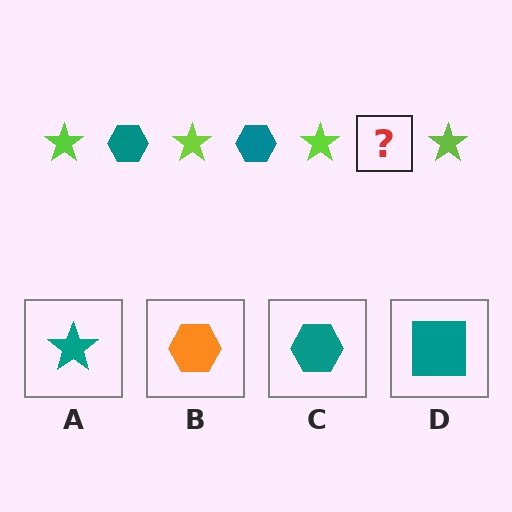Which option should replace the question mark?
Option C.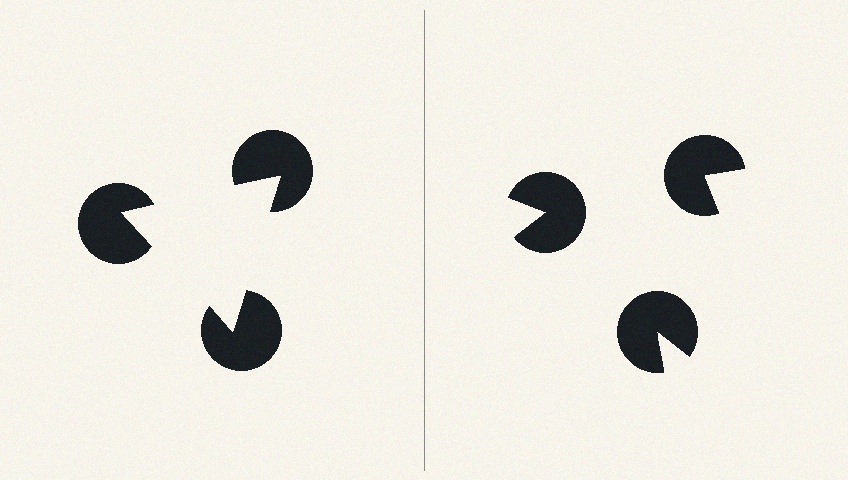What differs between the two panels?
The pac-man discs are positioned identically on both sides; only the wedge orientations differ. On the left they align to a triangle; on the right they are misaligned.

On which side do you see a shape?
An illusory triangle appears on the left side. On the right side the wedge cuts are rotated, so no coherent shape forms.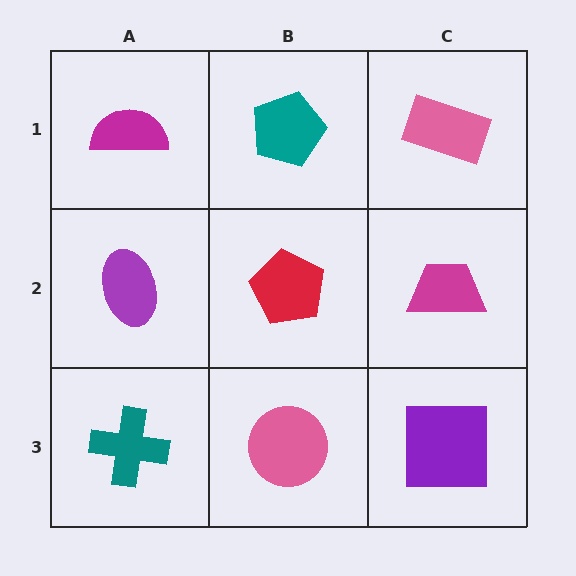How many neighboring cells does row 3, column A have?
2.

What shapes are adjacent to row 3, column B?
A red pentagon (row 2, column B), a teal cross (row 3, column A), a purple square (row 3, column C).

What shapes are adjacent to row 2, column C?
A pink rectangle (row 1, column C), a purple square (row 3, column C), a red pentagon (row 2, column B).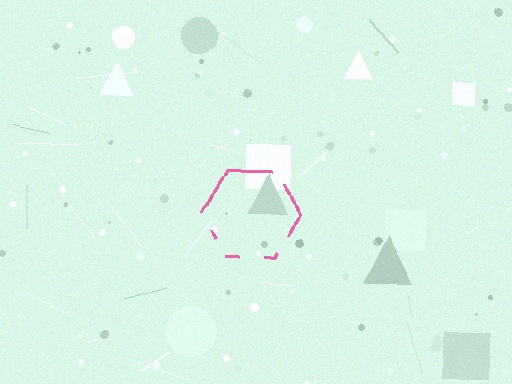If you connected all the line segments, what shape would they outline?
They would outline a hexagon.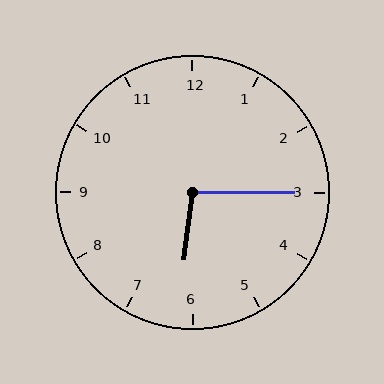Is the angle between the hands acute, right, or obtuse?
It is obtuse.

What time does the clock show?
6:15.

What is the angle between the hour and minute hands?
Approximately 98 degrees.